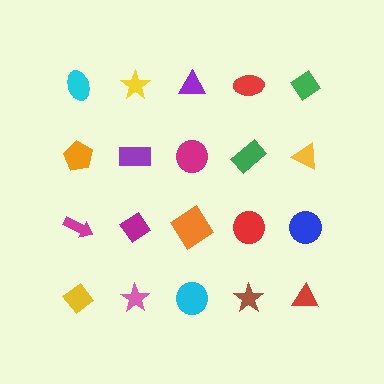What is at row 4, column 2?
A pink star.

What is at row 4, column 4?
A brown star.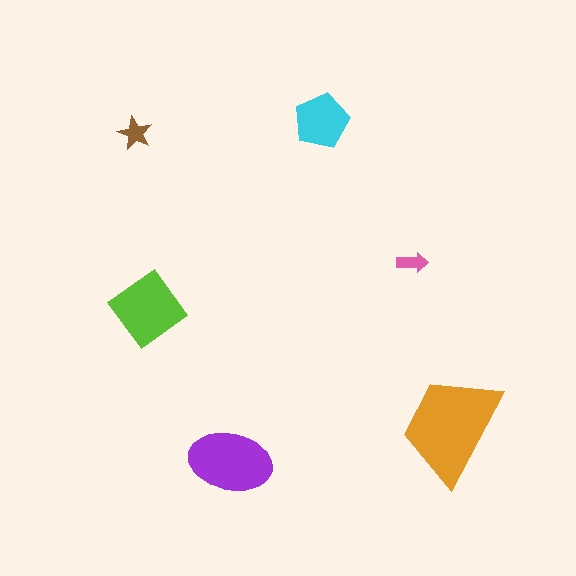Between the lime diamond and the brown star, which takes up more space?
The lime diamond.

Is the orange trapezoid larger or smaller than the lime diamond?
Larger.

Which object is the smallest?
The pink arrow.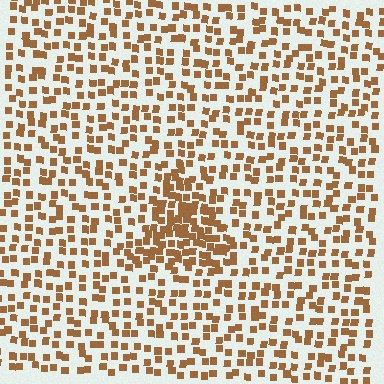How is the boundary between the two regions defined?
The boundary is defined by a change in element density (approximately 2.0x ratio). All elements are the same color, size, and shape.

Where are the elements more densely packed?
The elements are more densely packed inside the triangle boundary.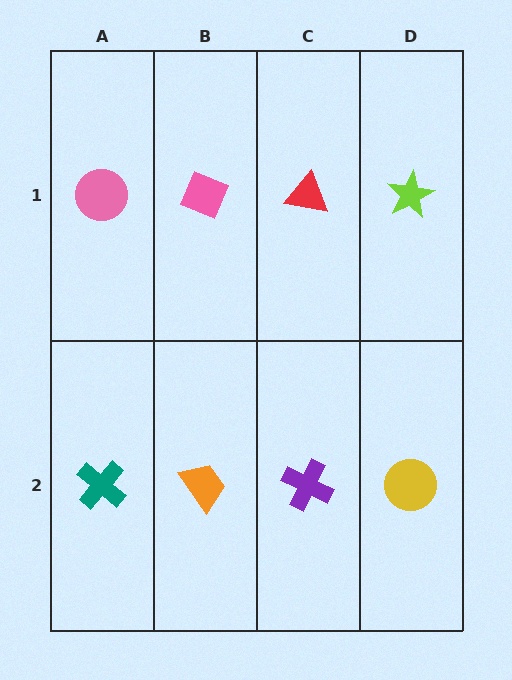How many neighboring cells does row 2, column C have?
3.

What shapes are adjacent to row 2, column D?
A lime star (row 1, column D), a purple cross (row 2, column C).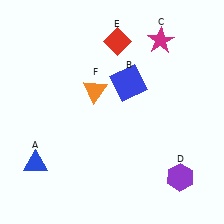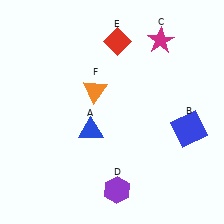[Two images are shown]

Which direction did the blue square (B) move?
The blue square (B) moved right.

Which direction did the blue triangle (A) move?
The blue triangle (A) moved right.